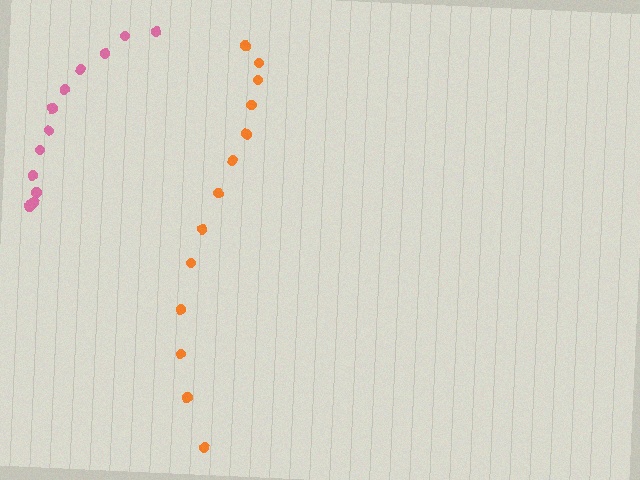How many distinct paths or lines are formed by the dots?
There are 2 distinct paths.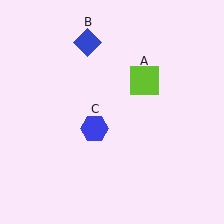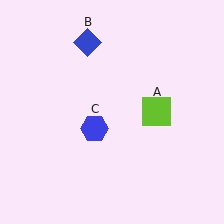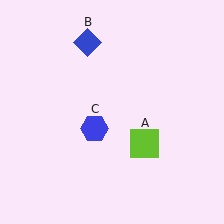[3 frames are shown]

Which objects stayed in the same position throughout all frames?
Blue diamond (object B) and blue hexagon (object C) remained stationary.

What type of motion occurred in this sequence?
The lime square (object A) rotated clockwise around the center of the scene.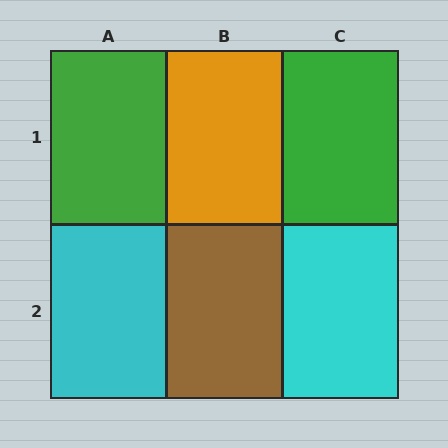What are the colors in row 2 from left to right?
Cyan, brown, cyan.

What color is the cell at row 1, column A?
Green.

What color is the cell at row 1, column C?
Green.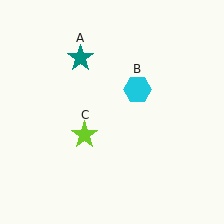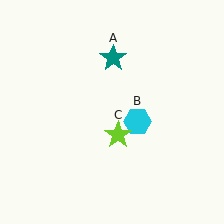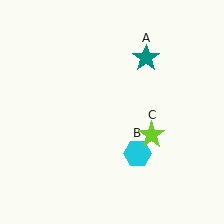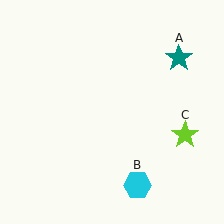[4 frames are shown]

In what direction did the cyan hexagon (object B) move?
The cyan hexagon (object B) moved down.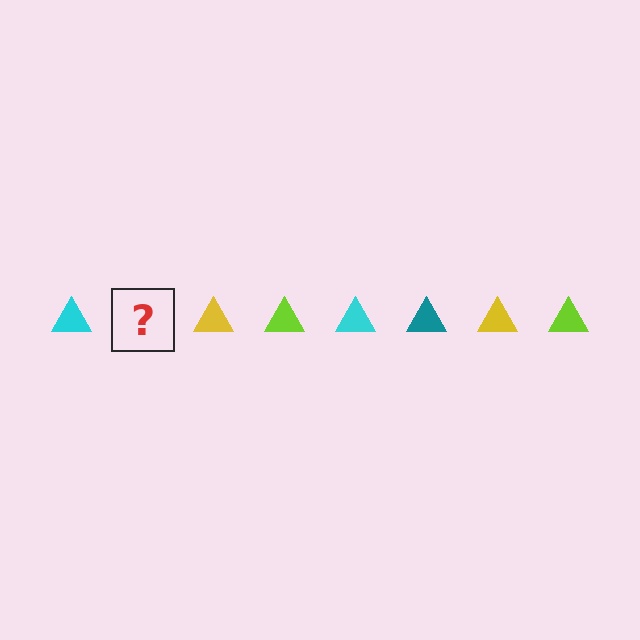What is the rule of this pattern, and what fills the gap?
The rule is that the pattern cycles through cyan, teal, yellow, lime triangles. The gap should be filled with a teal triangle.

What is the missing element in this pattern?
The missing element is a teal triangle.